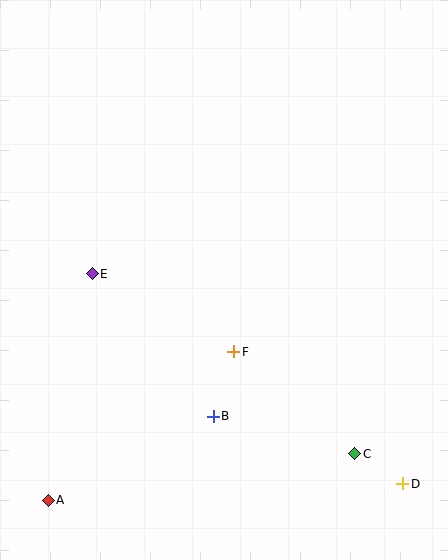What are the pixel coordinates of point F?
Point F is at (234, 352).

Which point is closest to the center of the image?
Point F at (234, 352) is closest to the center.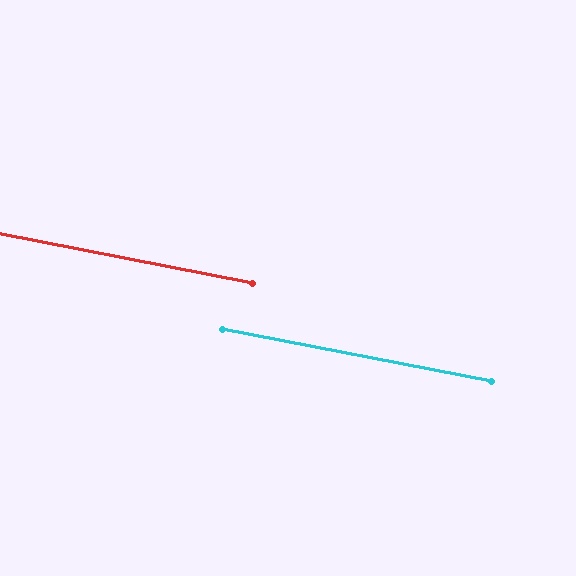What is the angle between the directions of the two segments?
Approximately 0 degrees.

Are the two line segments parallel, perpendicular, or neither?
Parallel — their directions differ by only 0.1°.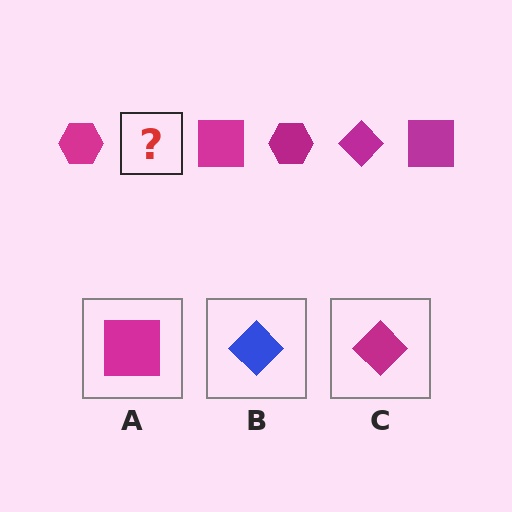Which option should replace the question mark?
Option C.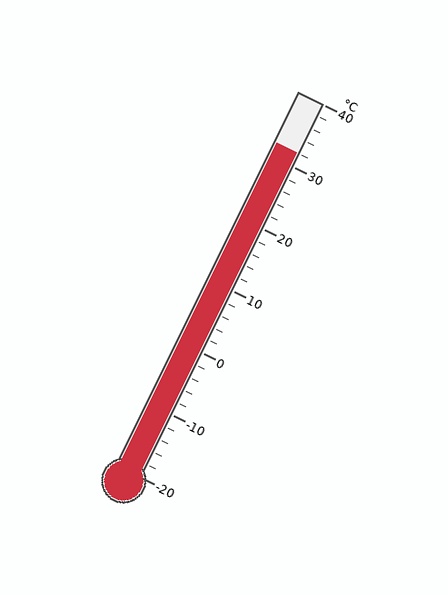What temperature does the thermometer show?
The thermometer shows approximately 32°C.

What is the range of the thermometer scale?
The thermometer scale ranges from -20°C to 40°C.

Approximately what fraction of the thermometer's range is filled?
The thermometer is filled to approximately 85% of its range.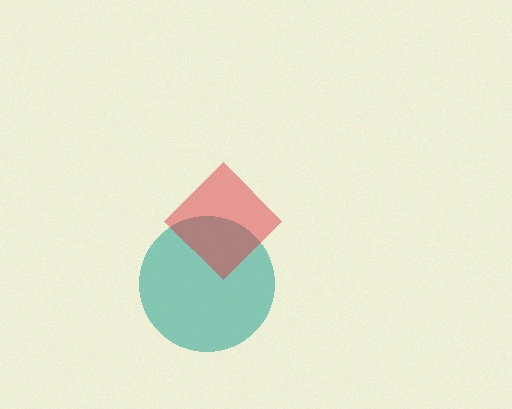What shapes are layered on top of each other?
The layered shapes are: a teal circle, a red diamond.